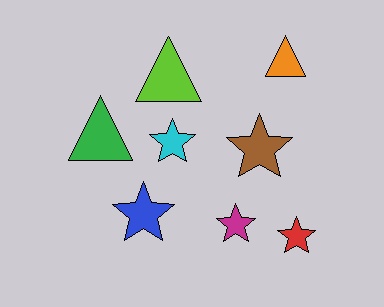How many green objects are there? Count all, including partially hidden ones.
There is 1 green object.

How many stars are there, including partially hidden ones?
There are 5 stars.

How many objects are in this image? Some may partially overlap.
There are 8 objects.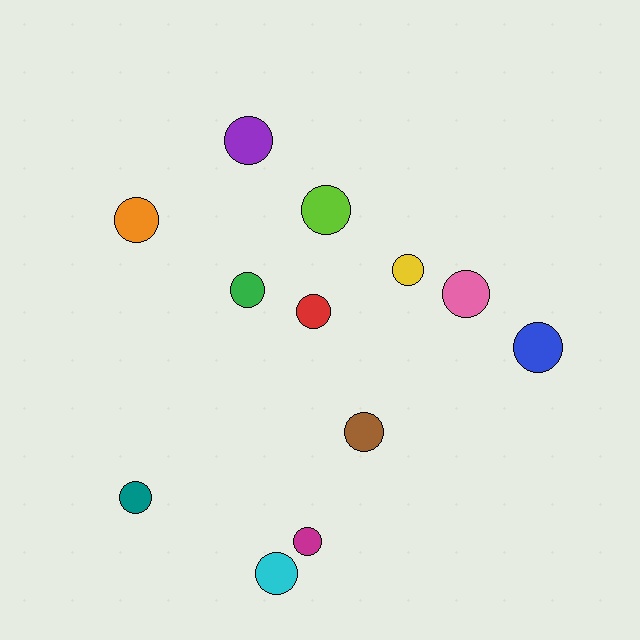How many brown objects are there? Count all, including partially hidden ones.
There is 1 brown object.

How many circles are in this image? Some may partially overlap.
There are 12 circles.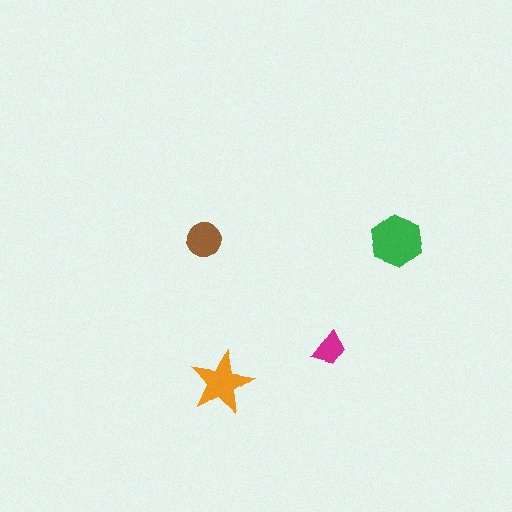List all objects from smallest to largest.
The magenta trapezoid, the brown circle, the orange star, the green hexagon.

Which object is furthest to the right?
The green hexagon is rightmost.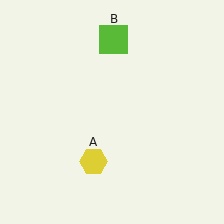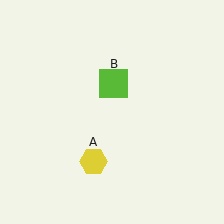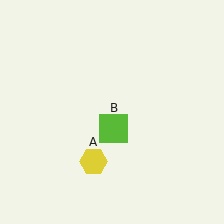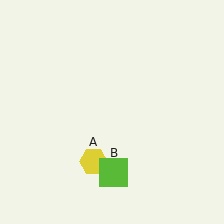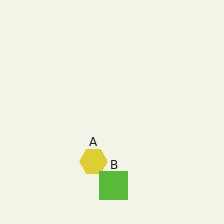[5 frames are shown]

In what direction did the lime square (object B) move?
The lime square (object B) moved down.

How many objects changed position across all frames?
1 object changed position: lime square (object B).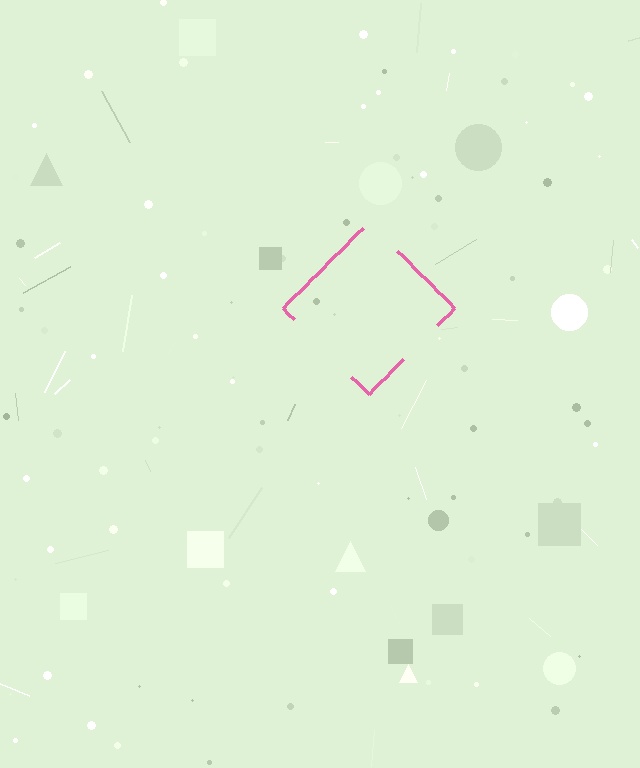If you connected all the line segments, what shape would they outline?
They would outline a diamond.